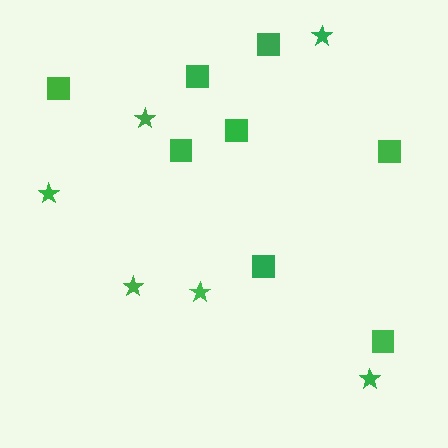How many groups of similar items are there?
There are 2 groups: one group of stars (6) and one group of squares (8).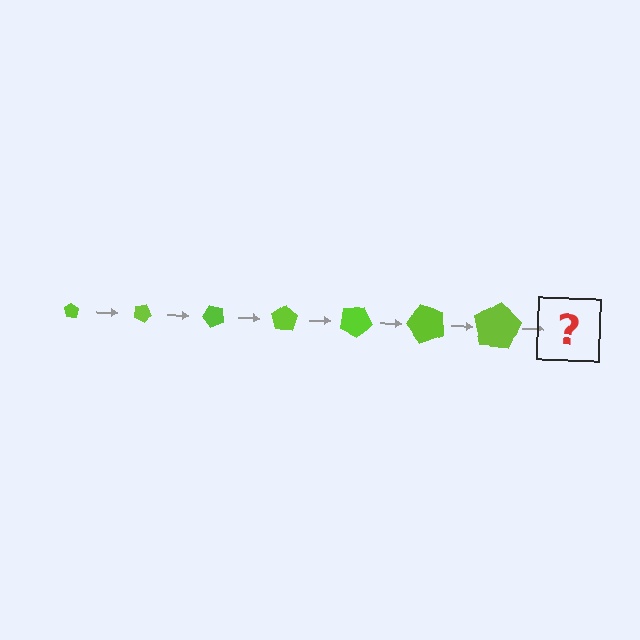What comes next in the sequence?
The next element should be a pentagon, larger than the previous one and rotated 175 degrees from the start.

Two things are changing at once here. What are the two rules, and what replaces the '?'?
The two rules are that the pentagon grows larger each step and it rotates 25 degrees each step. The '?' should be a pentagon, larger than the previous one and rotated 175 degrees from the start.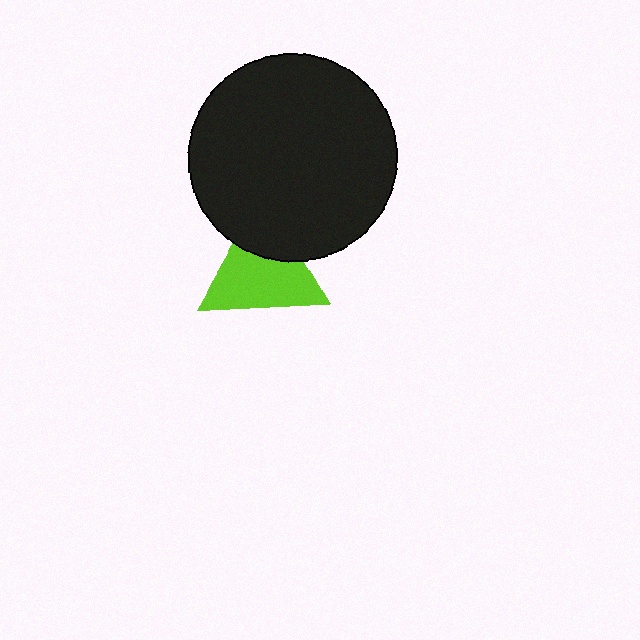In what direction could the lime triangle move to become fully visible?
The lime triangle could move down. That would shift it out from behind the black circle entirely.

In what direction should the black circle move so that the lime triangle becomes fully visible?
The black circle should move up. That is the shortest direction to clear the overlap and leave the lime triangle fully visible.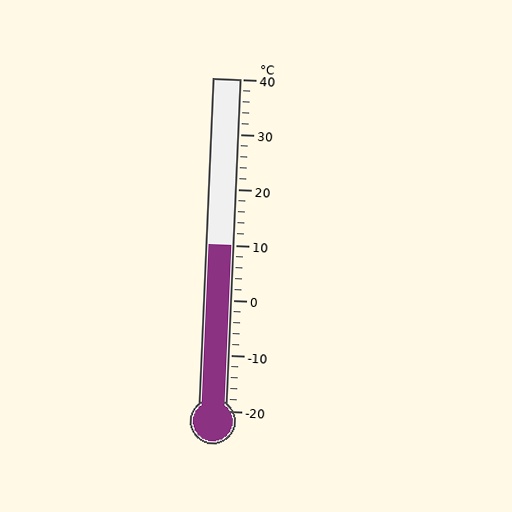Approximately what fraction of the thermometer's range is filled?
The thermometer is filled to approximately 50% of its range.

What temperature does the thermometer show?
The thermometer shows approximately 10°C.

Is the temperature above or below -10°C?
The temperature is above -10°C.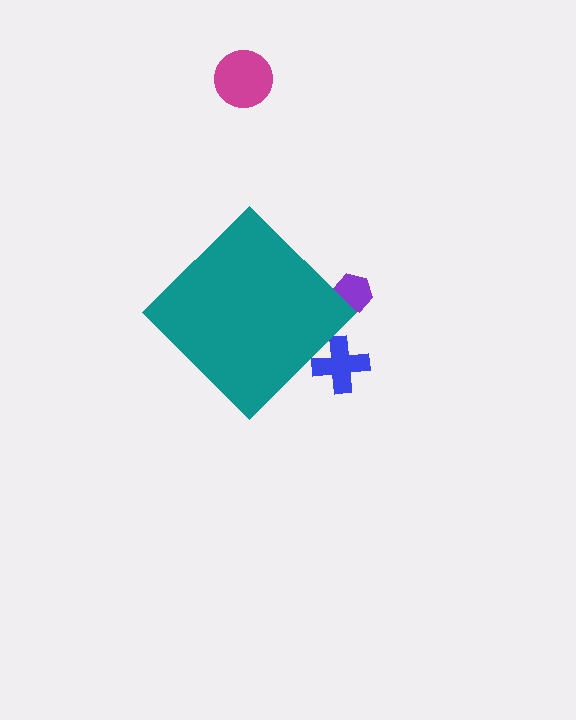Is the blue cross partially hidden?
Yes, the blue cross is partially hidden behind the teal diamond.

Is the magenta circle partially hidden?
No, the magenta circle is fully visible.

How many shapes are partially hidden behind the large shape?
2 shapes are partially hidden.